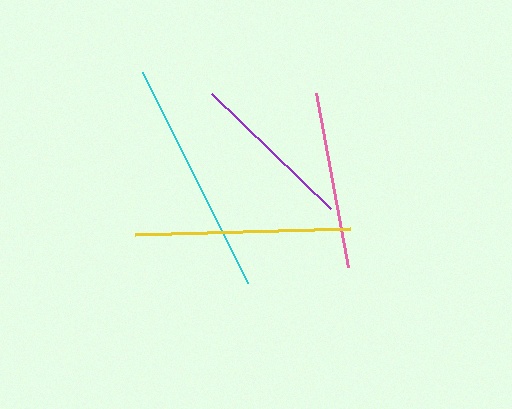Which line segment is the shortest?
The purple line is the shortest at approximately 166 pixels.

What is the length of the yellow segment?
The yellow segment is approximately 215 pixels long.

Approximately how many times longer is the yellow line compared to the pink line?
The yellow line is approximately 1.2 times the length of the pink line.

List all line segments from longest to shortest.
From longest to shortest: cyan, yellow, pink, purple.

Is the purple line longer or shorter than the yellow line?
The yellow line is longer than the purple line.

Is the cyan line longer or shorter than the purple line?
The cyan line is longer than the purple line.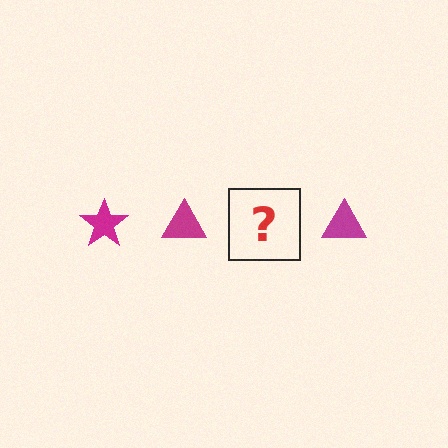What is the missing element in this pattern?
The missing element is a magenta star.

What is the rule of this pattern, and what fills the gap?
The rule is that the pattern cycles through star, triangle shapes in magenta. The gap should be filled with a magenta star.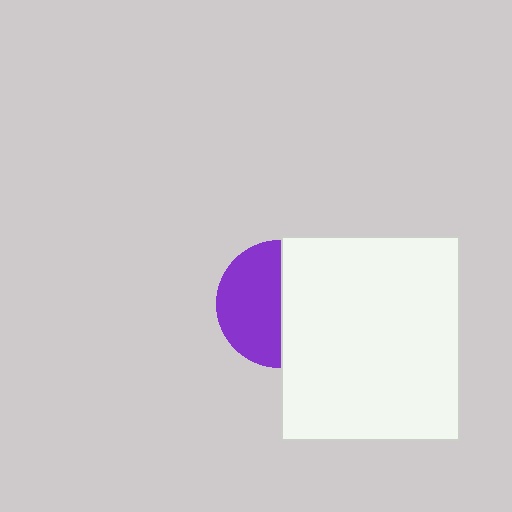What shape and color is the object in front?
The object in front is a white rectangle.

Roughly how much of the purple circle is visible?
About half of it is visible (roughly 52%).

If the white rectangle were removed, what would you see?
You would see the complete purple circle.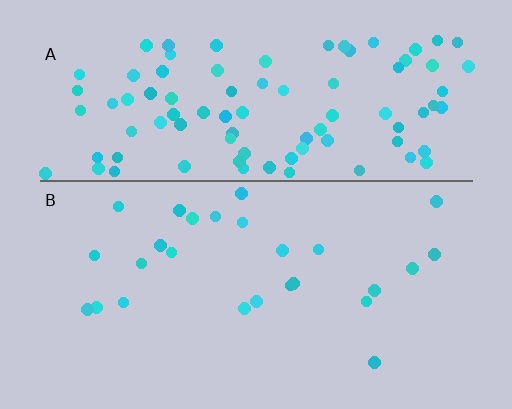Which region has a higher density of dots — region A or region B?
A (the top).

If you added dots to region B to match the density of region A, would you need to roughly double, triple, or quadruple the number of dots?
Approximately quadruple.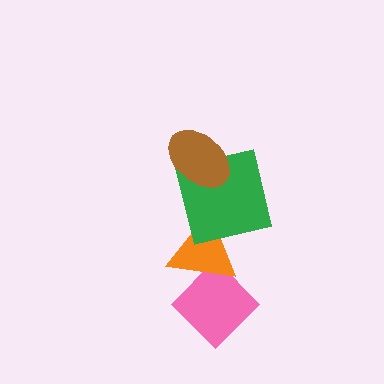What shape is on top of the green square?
The brown ellipse is on top of the green square.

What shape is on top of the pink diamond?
The orange triangle is on top of the pink diamond.